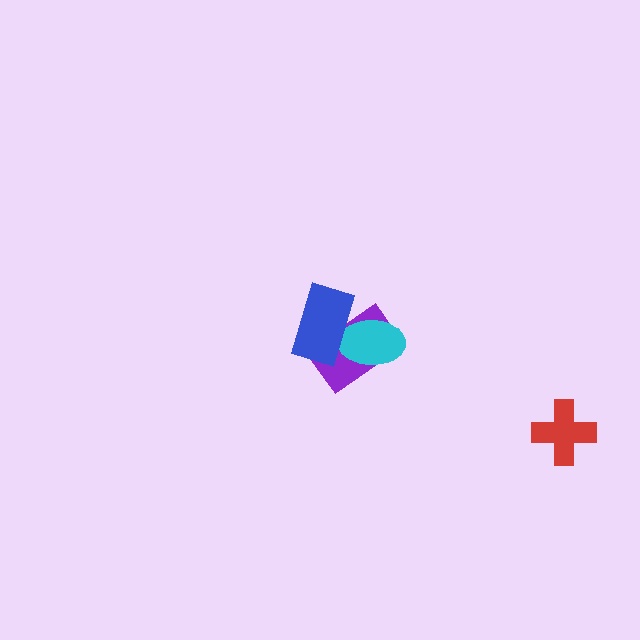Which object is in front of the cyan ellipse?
The blue rectangle is in front of the cyan ellipse.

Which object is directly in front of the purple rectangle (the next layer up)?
The cyan ellipse is directly in front of the purple rectangle.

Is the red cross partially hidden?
No, no other shape covers it.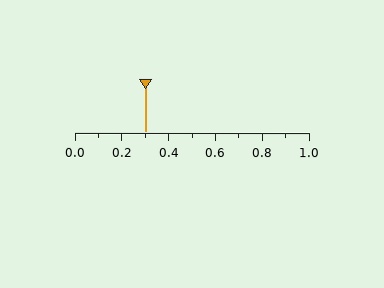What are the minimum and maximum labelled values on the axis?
The axis runs from 0.0 to 1.0.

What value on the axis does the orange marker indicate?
The marker indicates approximately 0.3.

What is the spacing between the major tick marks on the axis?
The major ticks are spaced 0.2 apart.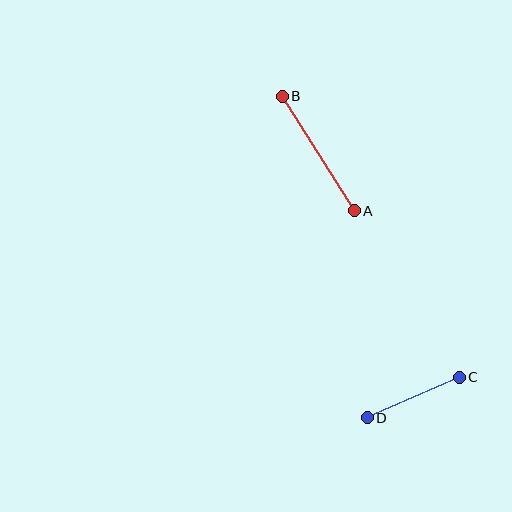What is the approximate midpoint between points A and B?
The midpoint is at approximately (318, 153) pixels.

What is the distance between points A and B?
The distance is approximately 135 pixels.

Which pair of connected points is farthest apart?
Points A and B are farthest apart.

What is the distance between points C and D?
The distance is approximately 101 pixels.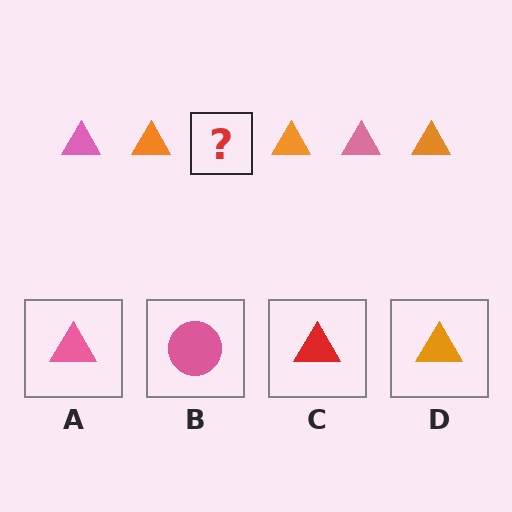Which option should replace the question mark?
Option A.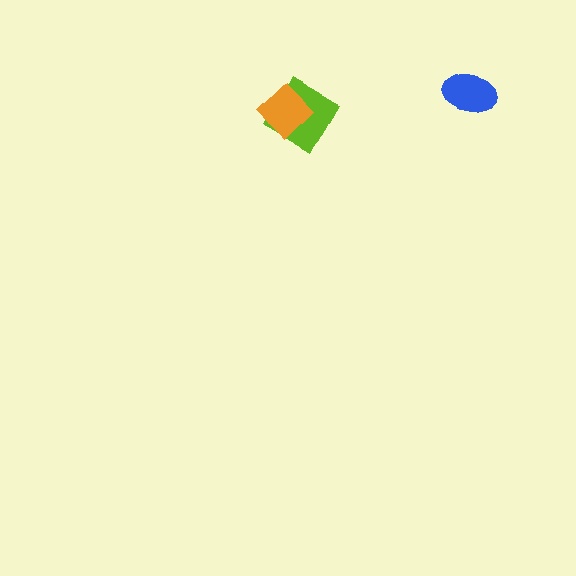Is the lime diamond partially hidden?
Yes, it is partially covered by another shape.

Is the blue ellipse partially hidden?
No, no other shape covers it.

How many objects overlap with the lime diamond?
1 object overlaps with the lime diamond.